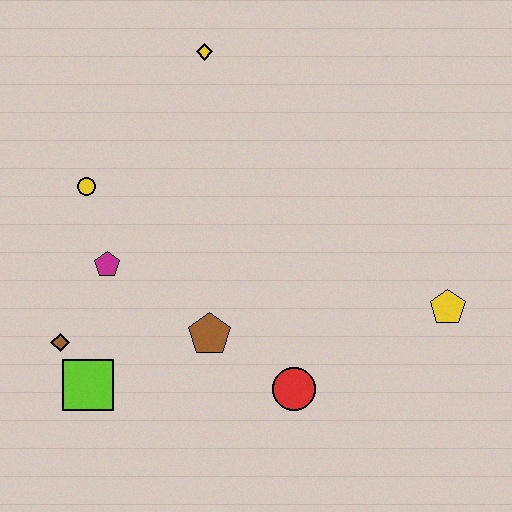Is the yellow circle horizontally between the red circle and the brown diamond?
Yes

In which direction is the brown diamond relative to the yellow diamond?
The brown diamond is below the yellow diamond.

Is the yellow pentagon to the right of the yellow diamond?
Yes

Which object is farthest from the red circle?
The yellow diamond is farthest from the red circle.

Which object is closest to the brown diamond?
The lime square is closest to the brown diamond.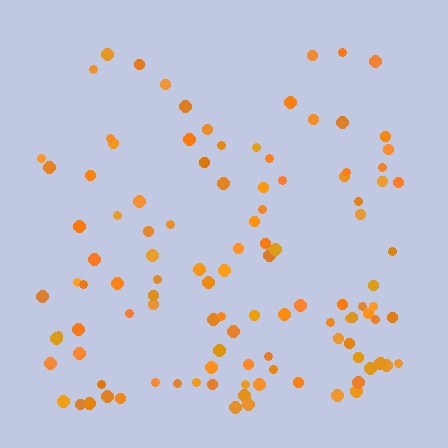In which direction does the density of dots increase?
From top to bottom, with the bottom side densest.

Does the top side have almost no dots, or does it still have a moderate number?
Still a moderate number, just noticeably fewer than the bottom.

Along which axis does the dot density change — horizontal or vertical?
Vertical.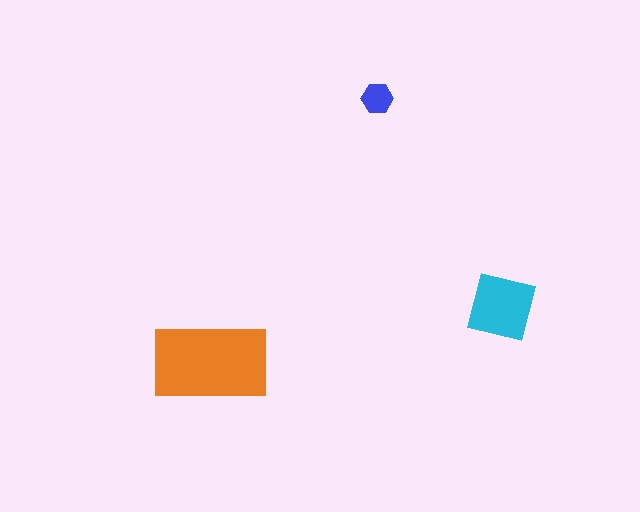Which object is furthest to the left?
The orange rectangle is leftmost.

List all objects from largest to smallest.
The orange rectangle, the cyan square, the blue hexagon.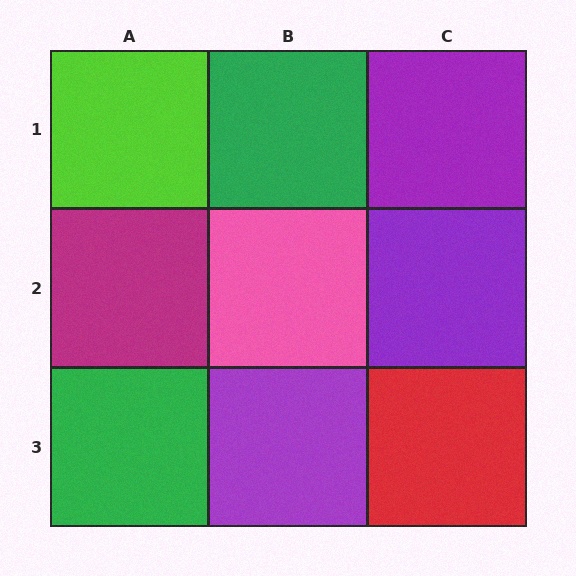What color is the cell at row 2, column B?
Pink.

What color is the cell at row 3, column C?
Red.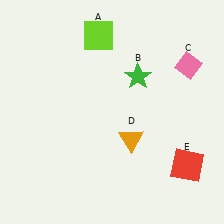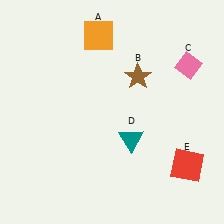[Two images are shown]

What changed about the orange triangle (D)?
In Image 1, D is orange. In Image 2, it changed to teal.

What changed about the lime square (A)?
In Image 1, A is lime. In Image 2, it changed to orange.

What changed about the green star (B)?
In Image 1, B is green. In Image 2, it changed to brown.